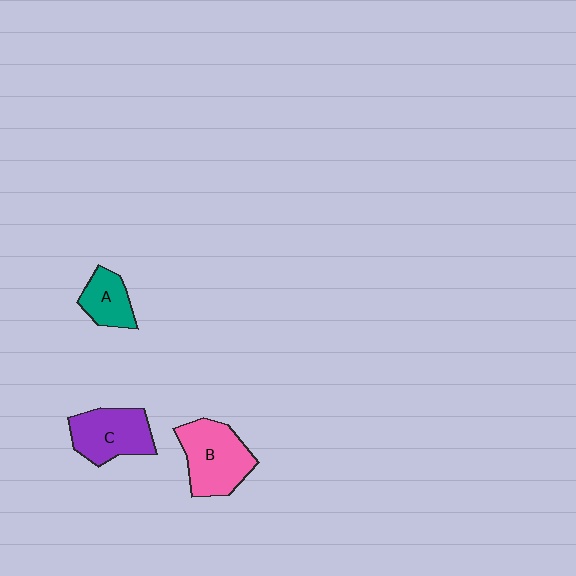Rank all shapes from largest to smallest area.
From largest to smallest: B (pink), C (purple), A (teal).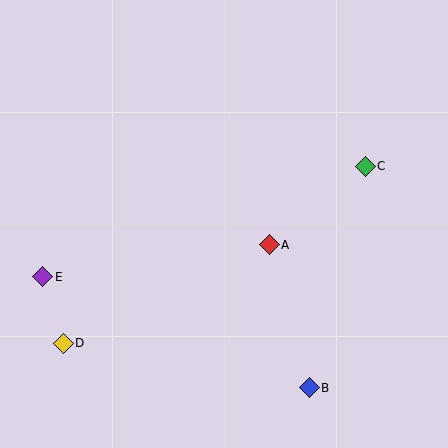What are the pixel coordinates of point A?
Point A is at (269, 245).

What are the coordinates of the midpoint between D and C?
The midpoint between D and C is at (214, 255).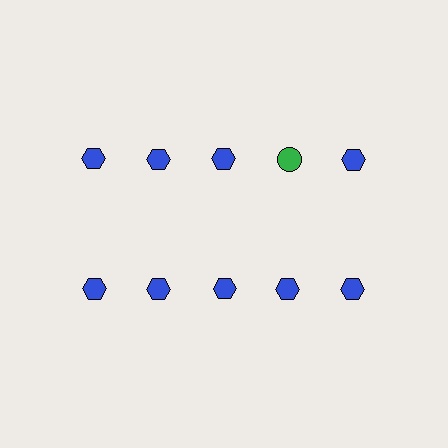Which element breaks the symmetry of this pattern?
The green circle in the top row, second from right column breaks the symmetry. All other shapes are blue hexagons.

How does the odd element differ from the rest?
It differs in both color (green instead of blue) and shape (circle instead of hexagon).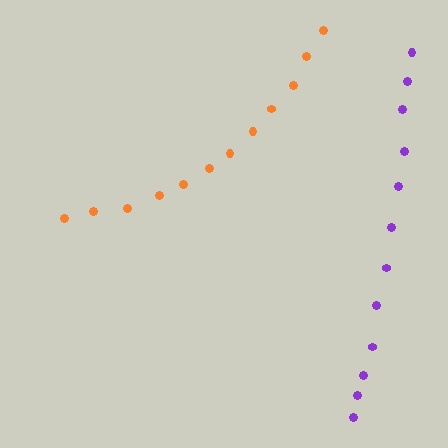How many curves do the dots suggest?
There are 2 distinct paths.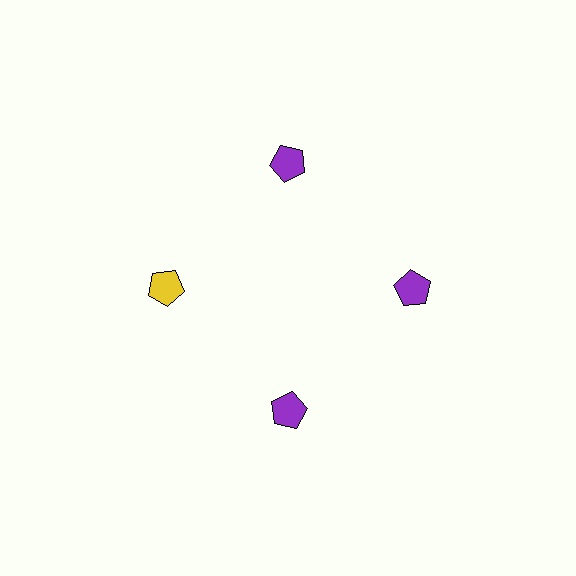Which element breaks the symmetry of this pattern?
The yellow pentagon at roughly the 9 o'clock position breaks the symmetry. All other shapes are purple pentagons.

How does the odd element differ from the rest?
It has a different color: yellow instead of purple.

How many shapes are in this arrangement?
There are 4 shapes arranged in a ring pattern.